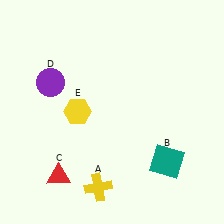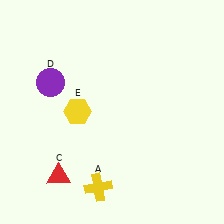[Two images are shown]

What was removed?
The teal square (B) was removed in Image 2.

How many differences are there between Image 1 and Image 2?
There is 1 difference between the two images.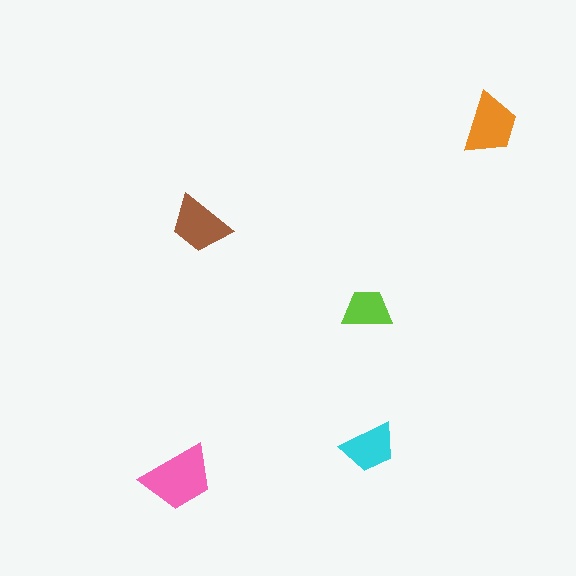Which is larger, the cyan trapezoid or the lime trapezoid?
The cyan one.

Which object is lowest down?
The pink trapezoid is bottommost.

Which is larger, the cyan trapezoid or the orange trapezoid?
The orange one.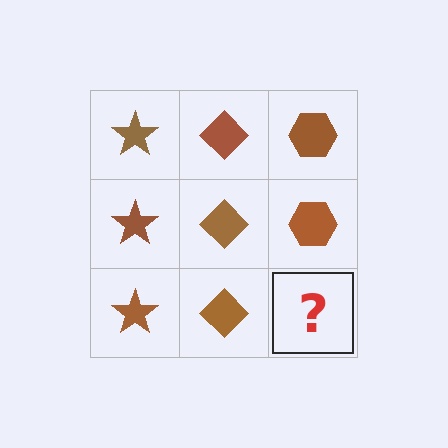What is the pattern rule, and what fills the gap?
The rule is that each column has a consistent shape. The gap should be filled with a brown hexagon.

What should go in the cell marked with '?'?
The missing cell should contain a brown hexagon.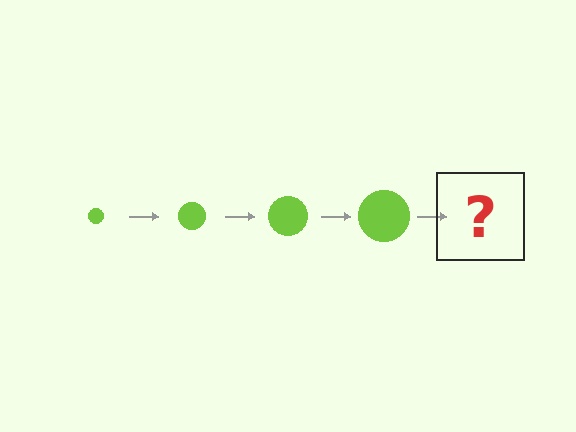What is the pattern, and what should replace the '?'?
The pattern is that the circle gets progressively larger each step. The '?' should be a lime circle, larger than the previous one.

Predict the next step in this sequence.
The next step is a lime circle, larger than the previous one.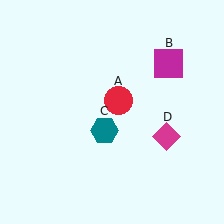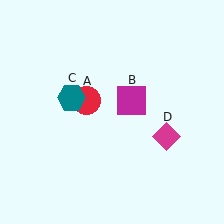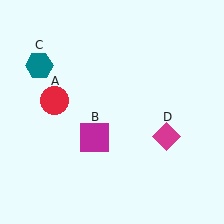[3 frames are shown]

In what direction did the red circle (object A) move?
The red circle (object A) moved left.